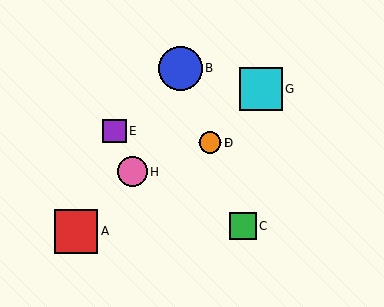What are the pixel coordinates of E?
Object E is at (114, 131).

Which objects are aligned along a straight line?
Objects B, C, D, F are aligned along a straight line.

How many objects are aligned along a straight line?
4 objects (B, C, D, F) are aligned along a straight line.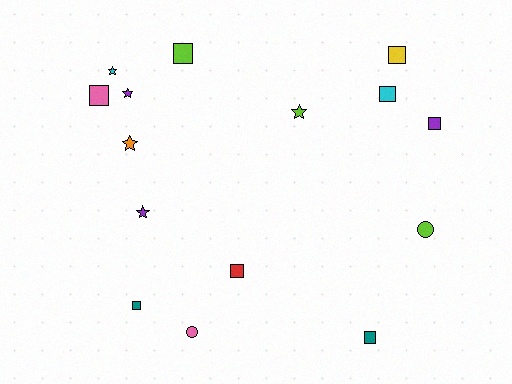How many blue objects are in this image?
There are no blue objects.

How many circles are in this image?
There are 2 circles.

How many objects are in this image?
There are 15 objects.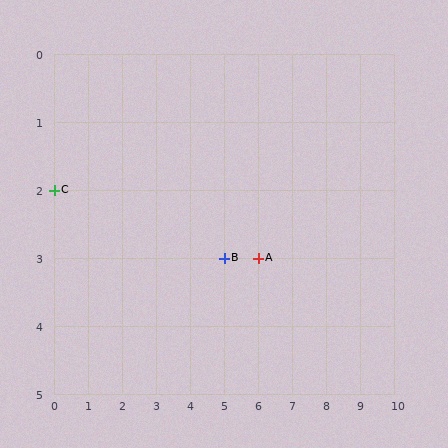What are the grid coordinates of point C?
Point C is at grid coordinates (0, 2).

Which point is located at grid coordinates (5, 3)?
Point B is at (5, 3).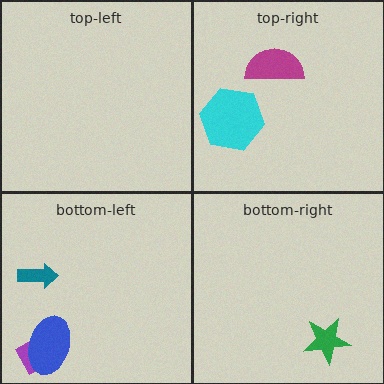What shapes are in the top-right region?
The cyan hexagon, the magenta semicircle.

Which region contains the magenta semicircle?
The top-right region.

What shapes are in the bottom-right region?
The green star.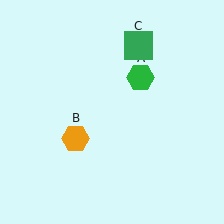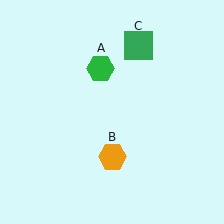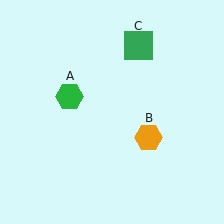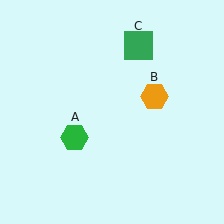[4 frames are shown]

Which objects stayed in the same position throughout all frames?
Green square (object C) remained stationary.